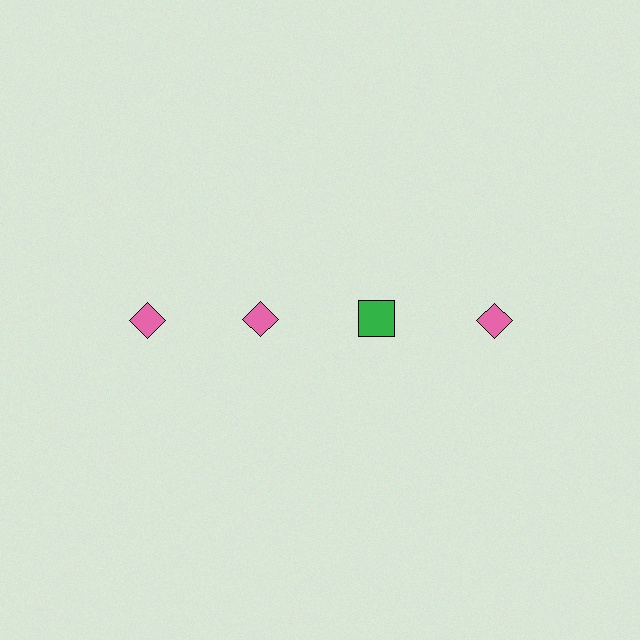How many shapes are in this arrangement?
There are 4 shapes arranged in a grid pattern.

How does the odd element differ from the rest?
It differs in both color (green instead of pink) and shape (square instead of diamond).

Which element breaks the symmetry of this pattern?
The green square in the top row, center column breaks the symmetry. All other shapes are pink diamonds.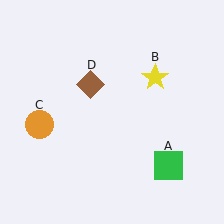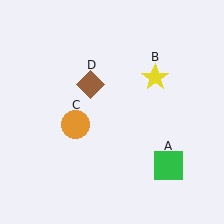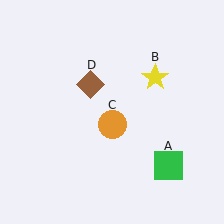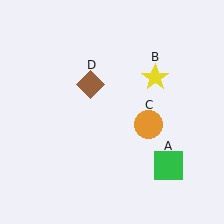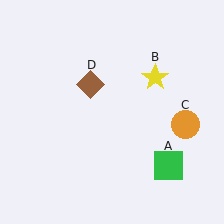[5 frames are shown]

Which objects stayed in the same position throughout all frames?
Green square (object A) and yellow star (object B) and brown diamond (object D) remained stationary.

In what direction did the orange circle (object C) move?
The orange circle (object C) moved right.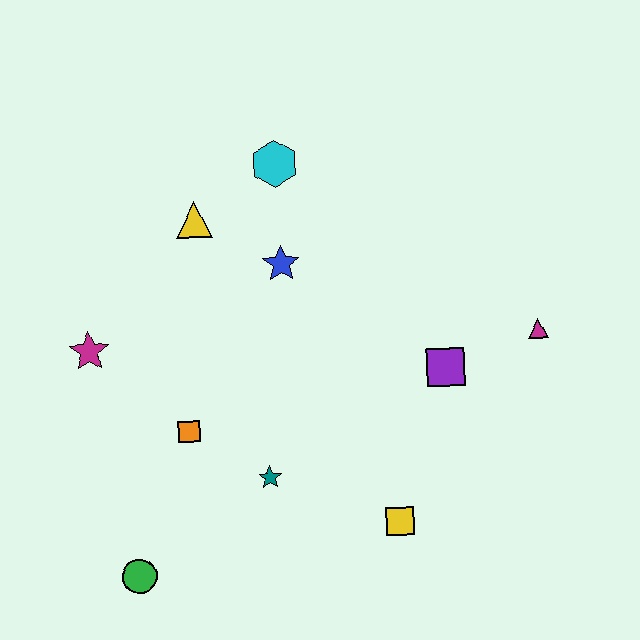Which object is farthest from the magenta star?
The magenta triangle is farthest from the magenta star.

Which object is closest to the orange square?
The teal star is closest to the orange square.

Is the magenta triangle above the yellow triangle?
No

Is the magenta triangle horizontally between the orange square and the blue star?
No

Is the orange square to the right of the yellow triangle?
No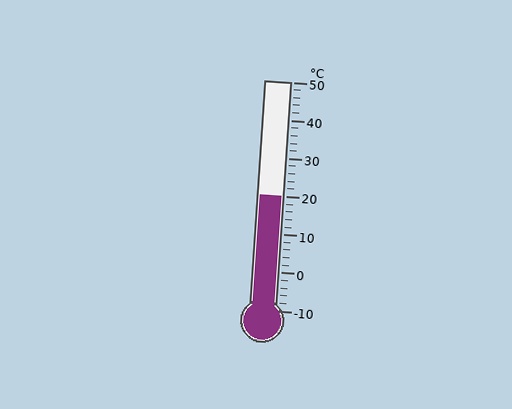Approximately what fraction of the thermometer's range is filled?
The thermometer is filled to approximately 50% of its range.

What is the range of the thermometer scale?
The thermometer scale ranges from -10°C to 50°C.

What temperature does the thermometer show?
The thermometer shows approximately 20°C.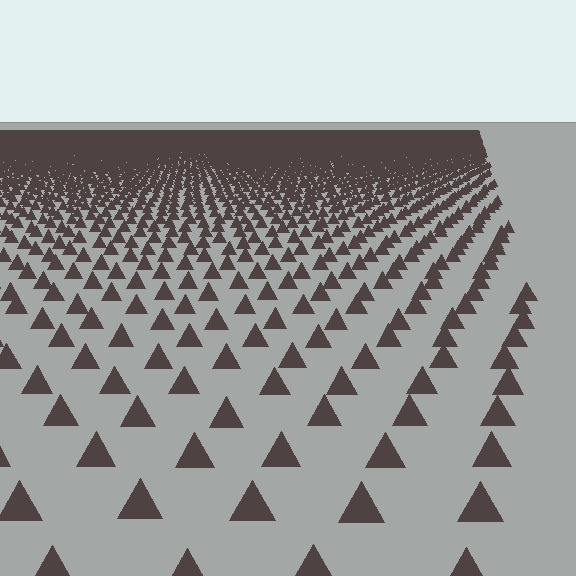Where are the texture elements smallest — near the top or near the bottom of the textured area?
Near the top.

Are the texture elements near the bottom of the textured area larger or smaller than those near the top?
Larger. Near the bottom, elements are closer to the viewer and appear at a bigger on-screen size.